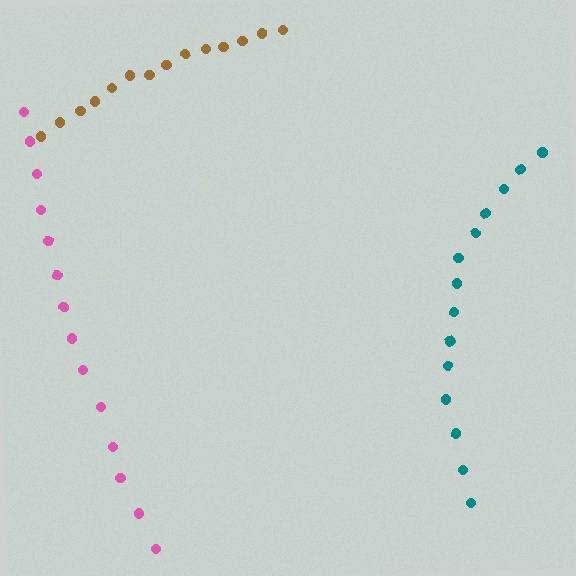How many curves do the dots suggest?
There are 3 distinct paths.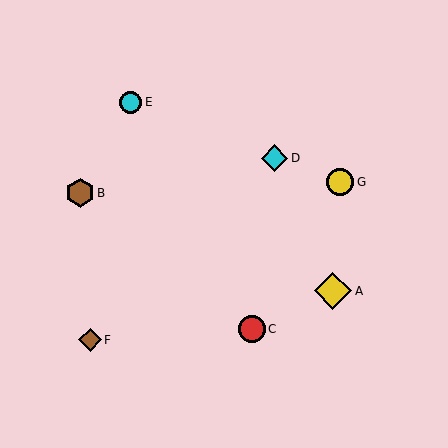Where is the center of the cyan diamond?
The center of the cyan diamond is at (275, 158).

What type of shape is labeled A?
Shape A is a yellow diamond.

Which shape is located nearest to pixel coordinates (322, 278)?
The yellow diamond (labeled A) at (333, 291) is nearest to that location.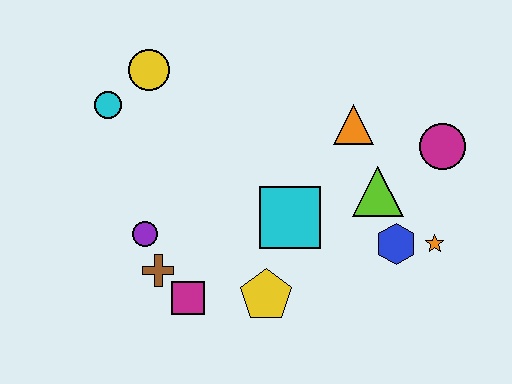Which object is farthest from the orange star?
The cyan circle is farthest from the orange star.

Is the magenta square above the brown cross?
No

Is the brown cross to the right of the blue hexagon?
No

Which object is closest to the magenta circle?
The lime triangle is closest to the magenta circle.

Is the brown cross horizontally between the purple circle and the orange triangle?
Yes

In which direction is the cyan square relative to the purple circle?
The cyan square is to the right of the purple circle.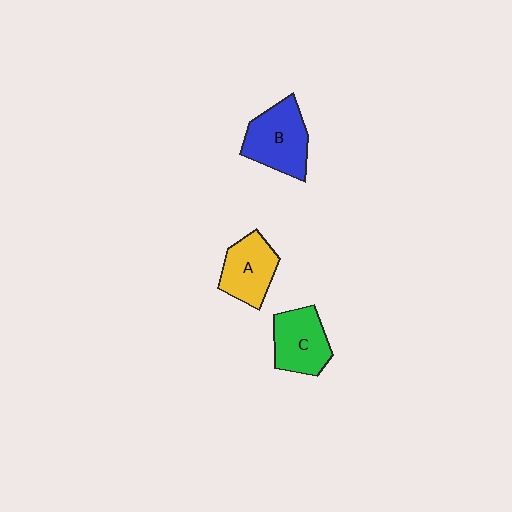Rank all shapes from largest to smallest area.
From largest to smallest: B (blue), C (green), A (yellow).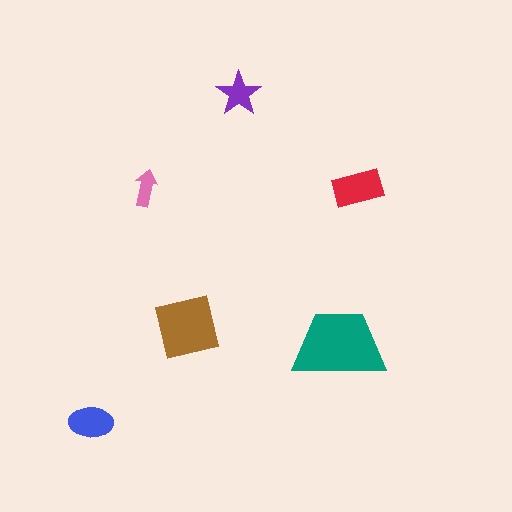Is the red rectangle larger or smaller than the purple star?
Larger.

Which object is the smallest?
The pink arrow.